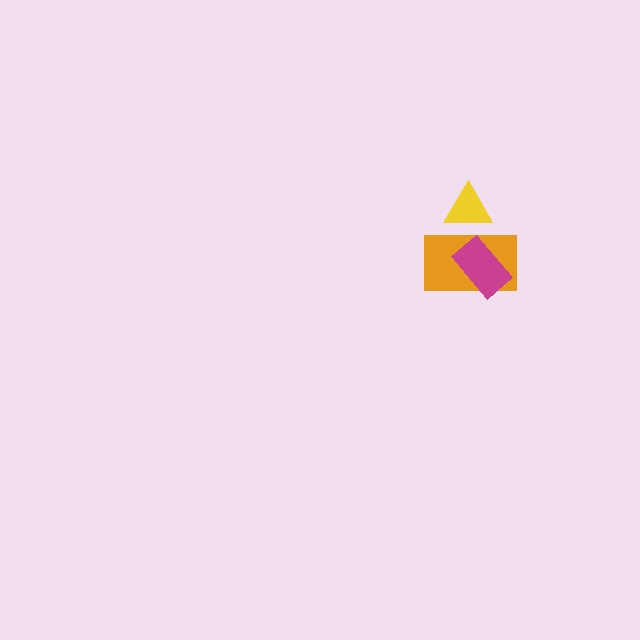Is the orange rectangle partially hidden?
Yes, it is partially covered by another shape.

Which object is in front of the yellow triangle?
The orange rectangle is in front of the yellow triangle.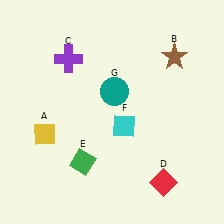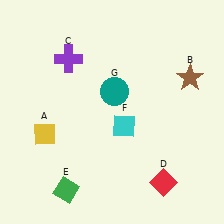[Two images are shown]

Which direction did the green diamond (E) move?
The green diamond (E) moved down.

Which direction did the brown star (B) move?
The brown star (B) moved down.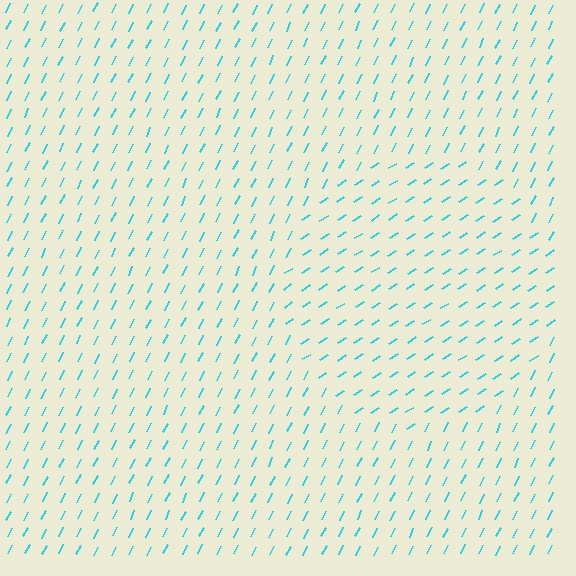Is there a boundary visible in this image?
Yes, there is a texture boundary formed by a change in line orientation.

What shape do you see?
I see a circle.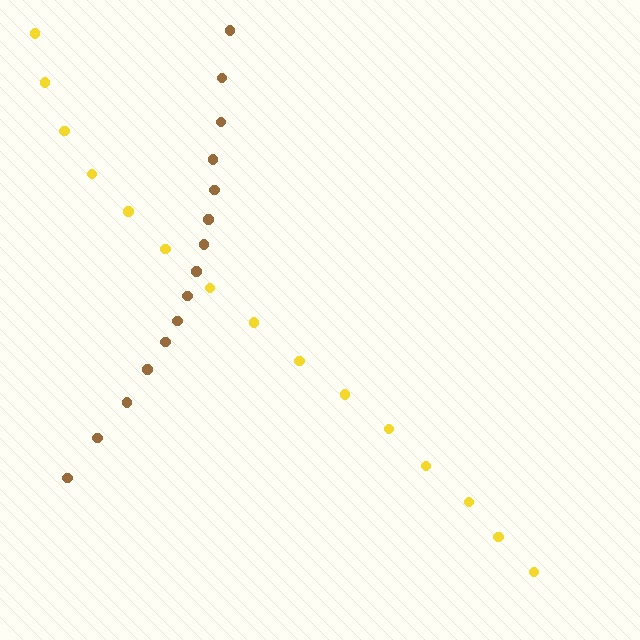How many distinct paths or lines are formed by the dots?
There are 2 distinct paths.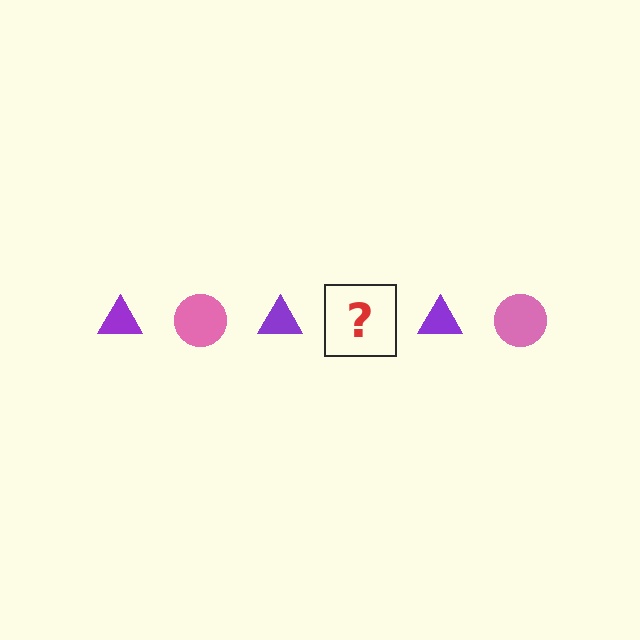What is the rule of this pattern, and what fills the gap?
The rule is that the pattern alternates between purple triangle and pink circle. The gap should be filled with a pink circle.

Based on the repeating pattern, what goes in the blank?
The blank should be a pink circle.